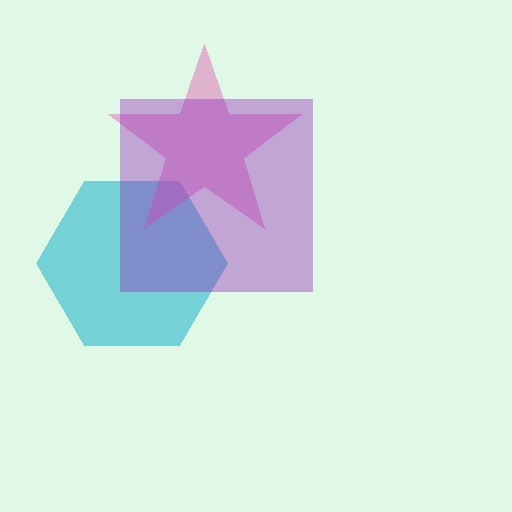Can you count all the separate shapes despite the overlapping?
Yes, there are 3 separate shapes.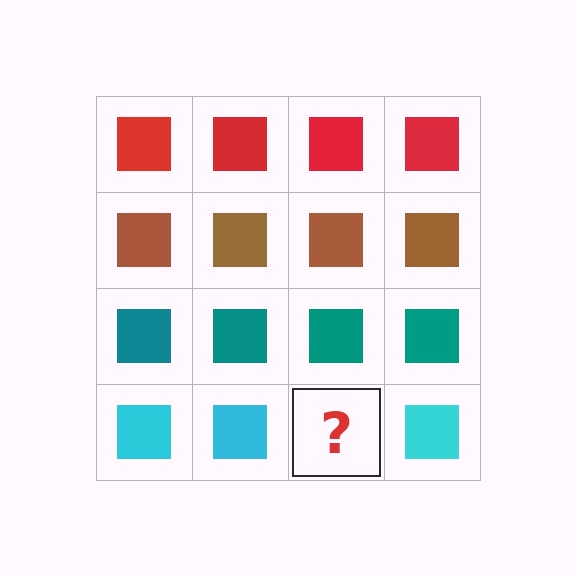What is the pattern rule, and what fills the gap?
The rule is that each row has a consistent color. The gap should be filled with a cyan square.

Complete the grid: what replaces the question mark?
The question mark should be replaced with a cyan square.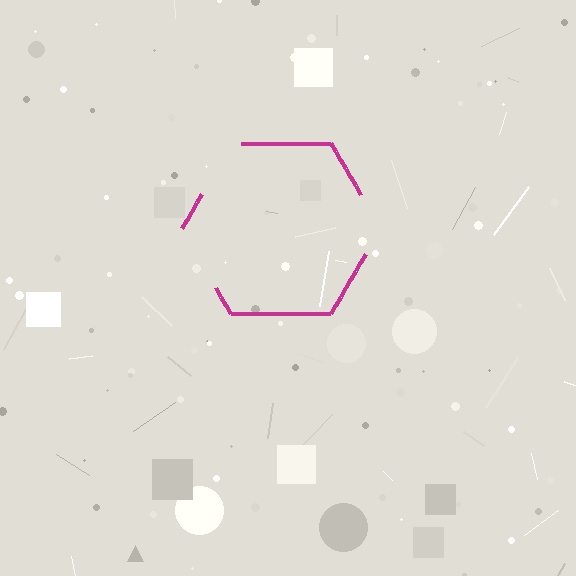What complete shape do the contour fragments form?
The contour fragments form a hexagon.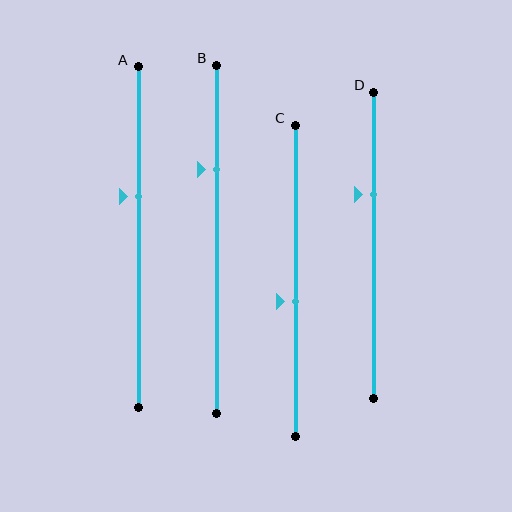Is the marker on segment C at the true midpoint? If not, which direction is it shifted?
No, the marker on segment C is shifted downward by about 7% of the segment length.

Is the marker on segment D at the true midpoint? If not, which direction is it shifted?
No, the marker on segment D is shifted upward by about 17% of the segment length.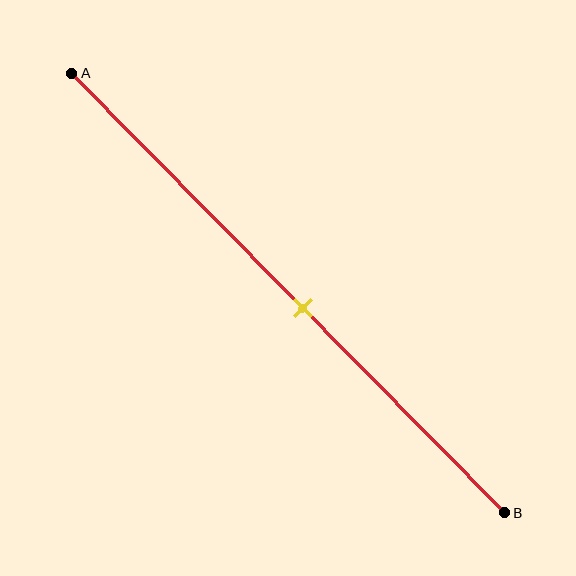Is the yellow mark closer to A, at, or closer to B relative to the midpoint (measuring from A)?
The yellow mark is closer to point B than the midpoint of segment AB.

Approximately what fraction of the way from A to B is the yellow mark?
The yellow mark is approximately 55% of the way from A to B.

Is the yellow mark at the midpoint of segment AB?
No, the mark is at about 55% from A, not at the 50% midpoint.